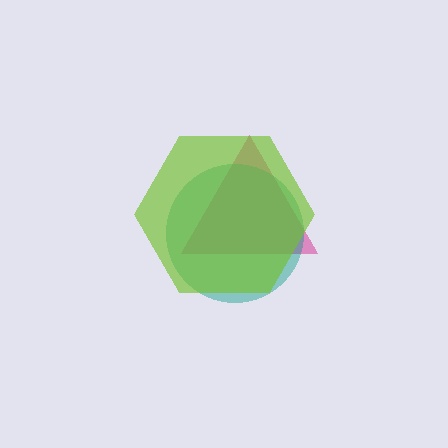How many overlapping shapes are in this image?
There are 3 overlapping shapes in the image.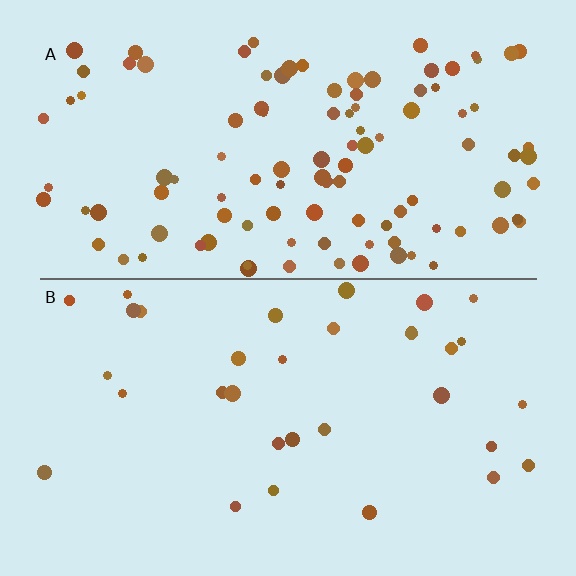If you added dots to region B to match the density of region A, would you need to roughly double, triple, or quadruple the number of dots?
Approximately triple.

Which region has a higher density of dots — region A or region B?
A (the top).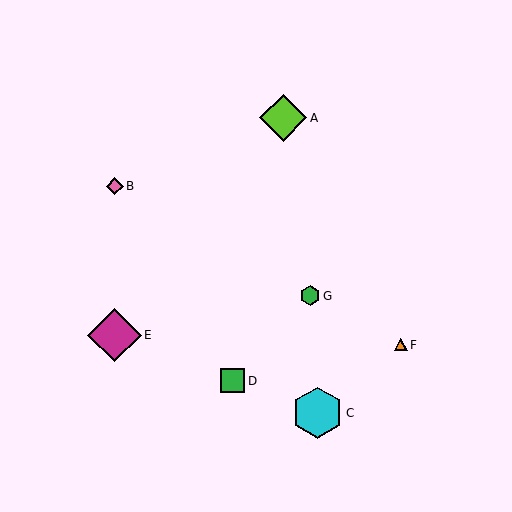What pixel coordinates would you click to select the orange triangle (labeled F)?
Click at (401, 345) to select the orange triangle F.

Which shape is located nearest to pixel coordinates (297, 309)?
The green hexagon (labeled G) at (310, 296) is nearest to that location.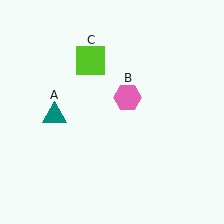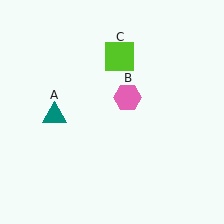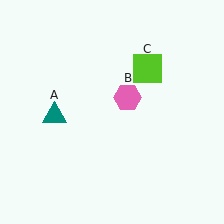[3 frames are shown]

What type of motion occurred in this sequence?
The lime square (object C) rotated clockwise around the center of the scene.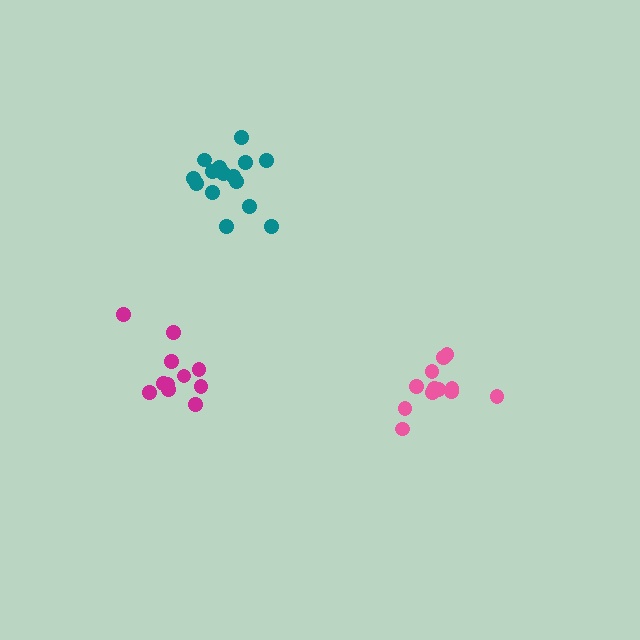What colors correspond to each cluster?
The clusters are colored: magenta, teal, pink.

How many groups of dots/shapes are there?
There are 3 groups.